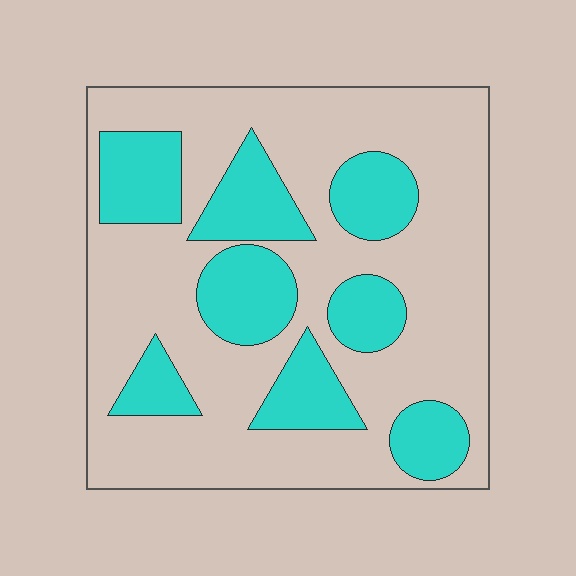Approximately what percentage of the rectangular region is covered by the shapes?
Approximately 30%.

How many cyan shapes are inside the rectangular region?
8.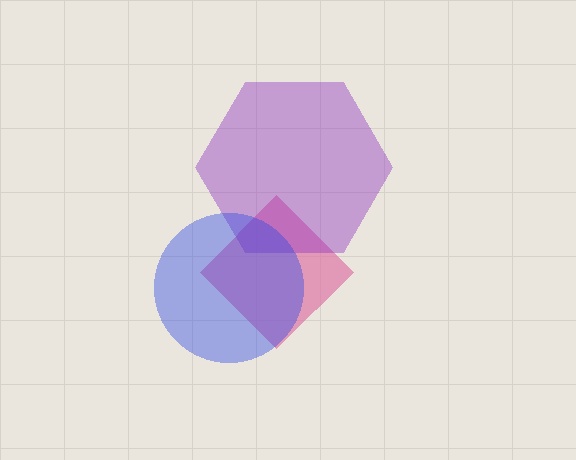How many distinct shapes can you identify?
There are 3 distinct shapes: a pink diamond, a purple hexagon, a blue circle.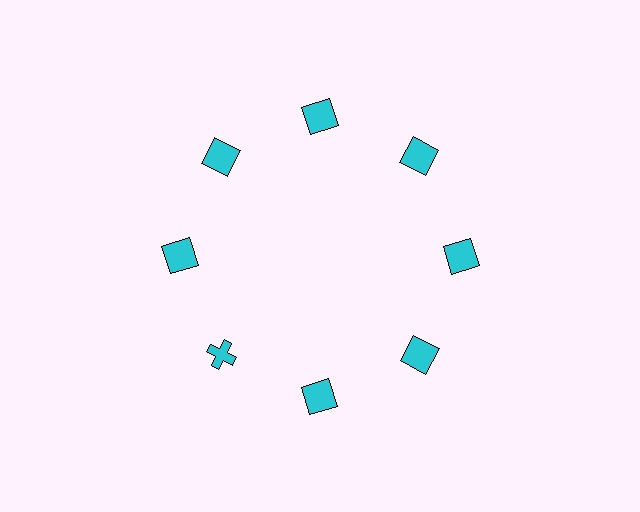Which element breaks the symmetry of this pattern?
The cyan cross at roughly the 8 o'clock position breaks the symmetry. All other shapes are cyan squares.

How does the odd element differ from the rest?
It has a different shape: cross instead of square.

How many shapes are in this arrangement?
There are 8 shapes arranged in a ring pattern.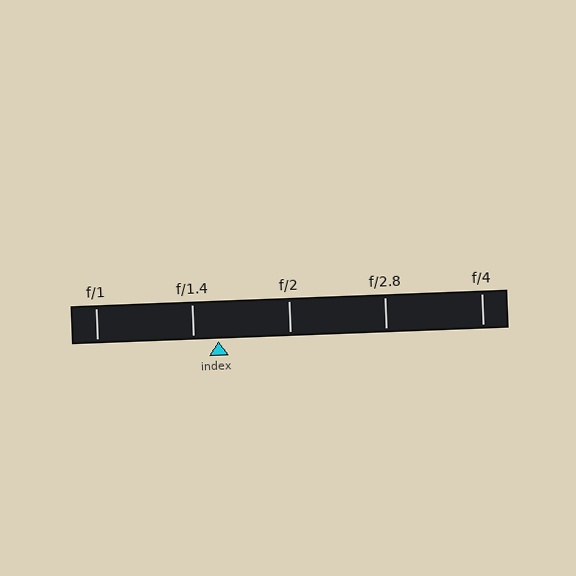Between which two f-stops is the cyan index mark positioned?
The index mark is between f/1.4 and f/2.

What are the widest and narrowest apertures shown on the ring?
The widest aperture shown is f/1 and the narrowest is f/4.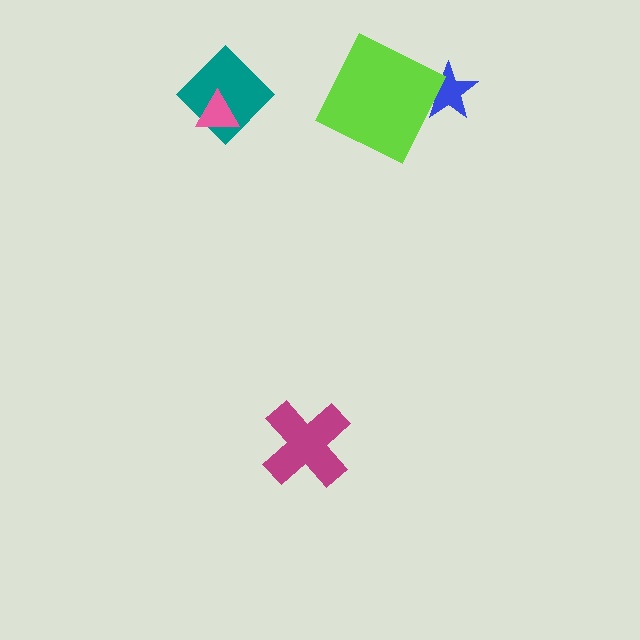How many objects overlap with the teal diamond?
1 object overlaps with the teal diamond.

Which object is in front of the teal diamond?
The pink triangle is in front of the teal diamond.